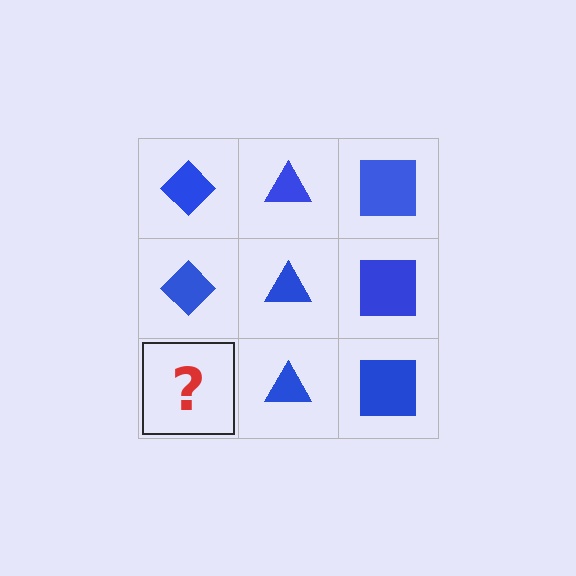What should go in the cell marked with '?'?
The missing cell should contain a blue diamond.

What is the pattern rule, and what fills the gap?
The rule is that each column has a consistent shape. The gap should be filled with a blue diamond.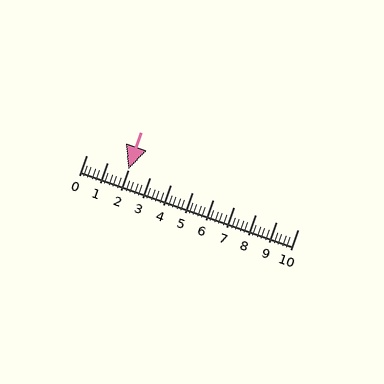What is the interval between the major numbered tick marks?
The major tick marks are spaced 1 units apart.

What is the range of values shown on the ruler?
The ruler shows values from 0 to 10.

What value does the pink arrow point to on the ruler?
The pink arrow points to approximately 2.0.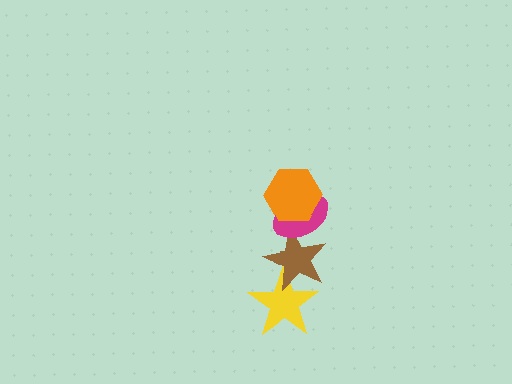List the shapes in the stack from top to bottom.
From top to bottom: the orange hexagon, the magenta ellipse, the brown star, the yellow star.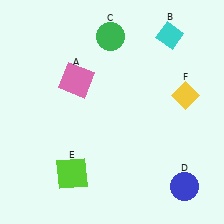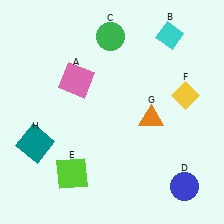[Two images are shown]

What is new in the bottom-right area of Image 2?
An orange triangle (G) was added in the bottom-right area of Image 2.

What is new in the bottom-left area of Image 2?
A teal square (H) was added in the bottom-left area of Image 2.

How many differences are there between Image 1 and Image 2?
There are 2 differences between the two images.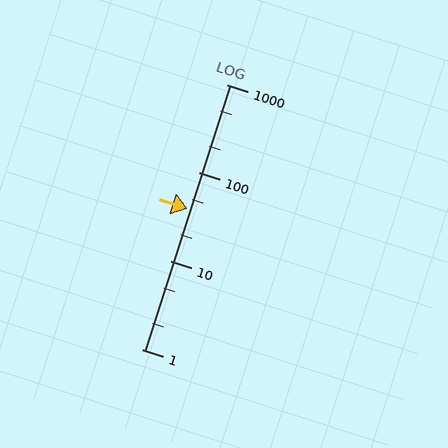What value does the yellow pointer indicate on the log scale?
The pointer indicates approximately 39.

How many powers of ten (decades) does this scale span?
The scale spans 3 decades, from 1 to 1000.